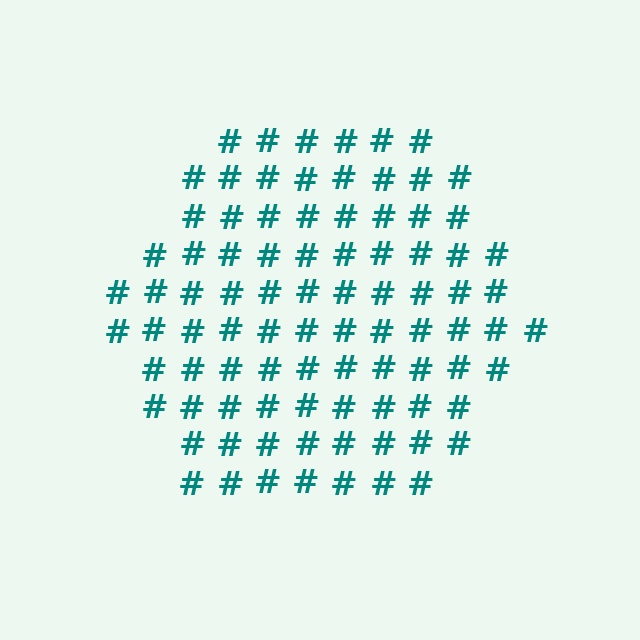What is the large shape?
The large shape is a hexagon.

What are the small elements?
The small elements are hash symbols.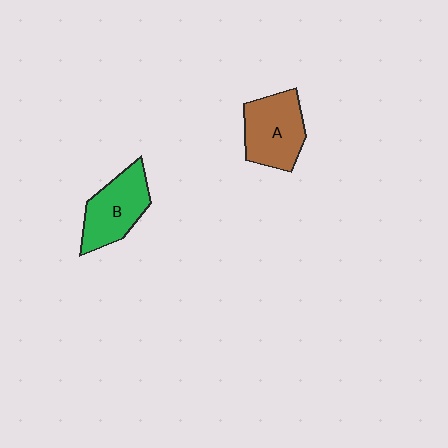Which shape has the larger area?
Shape A (brown).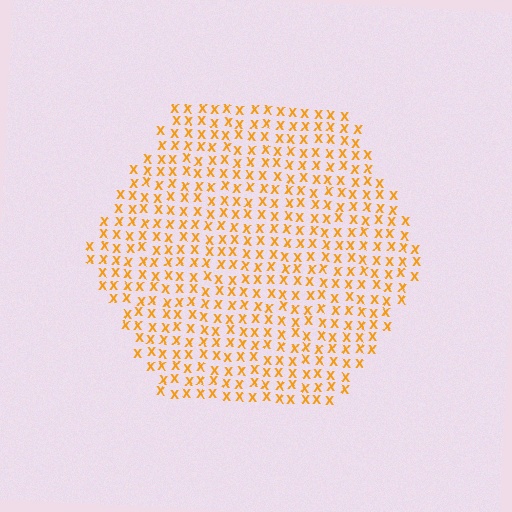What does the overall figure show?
The overall figure shows a hexagon.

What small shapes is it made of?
It is made of small letter X's.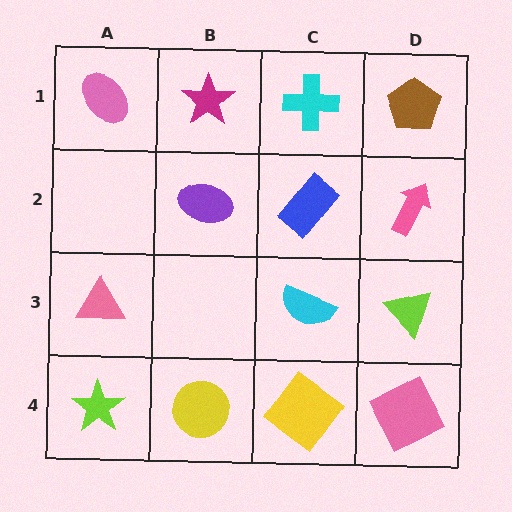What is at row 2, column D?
A pink arrow.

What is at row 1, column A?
A pink ellipse.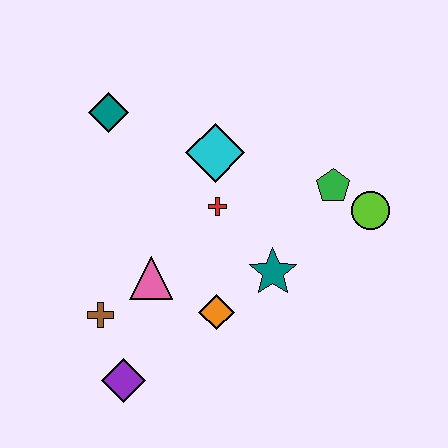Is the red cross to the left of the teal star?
Yes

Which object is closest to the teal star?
The orange diamond is closest to the teal star.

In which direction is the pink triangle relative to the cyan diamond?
The pink triangle is below the cyan diamond.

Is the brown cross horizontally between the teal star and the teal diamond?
No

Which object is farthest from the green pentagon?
The purple diamond is farthest from the green pentagon.